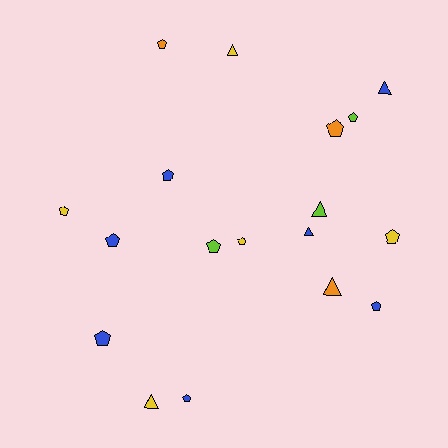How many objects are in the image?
There are 18 objects.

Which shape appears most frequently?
Pentagon, with 12 objects.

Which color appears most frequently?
Blue, with 7 objects.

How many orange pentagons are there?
There are 2 orange pentagons.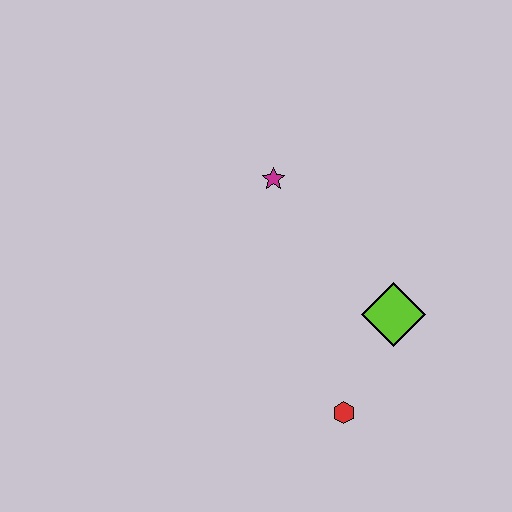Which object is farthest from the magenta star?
The red hexagon is farthest from the magenta star.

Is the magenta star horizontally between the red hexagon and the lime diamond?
No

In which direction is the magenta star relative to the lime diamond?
The magenta star is above the lime diamond.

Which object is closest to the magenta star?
The lime diamond is closest to the magenta star.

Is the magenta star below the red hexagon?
No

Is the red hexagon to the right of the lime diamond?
No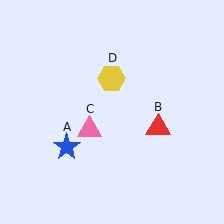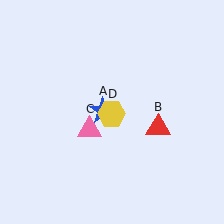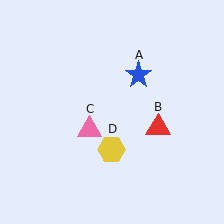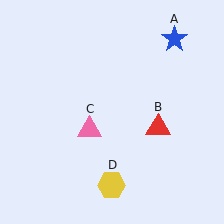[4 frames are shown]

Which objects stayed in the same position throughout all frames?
Red triangle (object B) and pink triangle (object C) remained stationary.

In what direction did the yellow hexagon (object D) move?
The yellow hexagon (object D) moved down.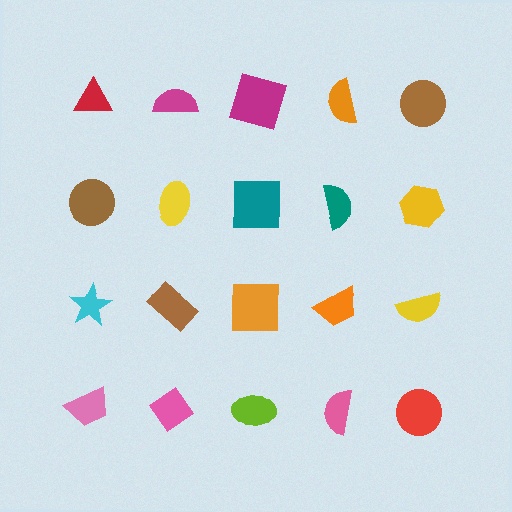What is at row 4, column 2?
A pink diamond.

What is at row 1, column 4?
An orange semicircle.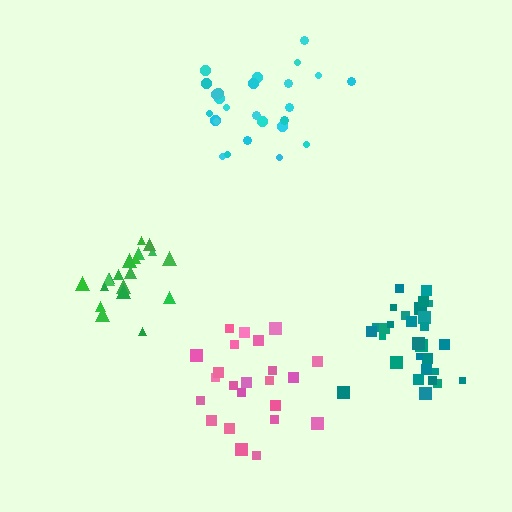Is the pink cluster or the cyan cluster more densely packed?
Cyan.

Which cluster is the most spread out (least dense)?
Pink.